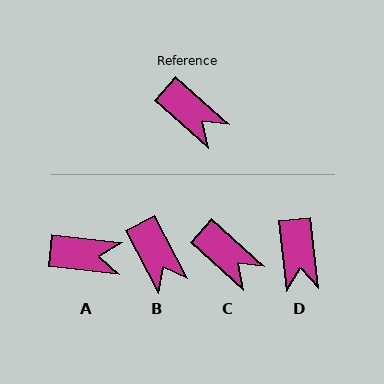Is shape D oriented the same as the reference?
No, it is off by about 42 degrees.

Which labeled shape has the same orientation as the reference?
C.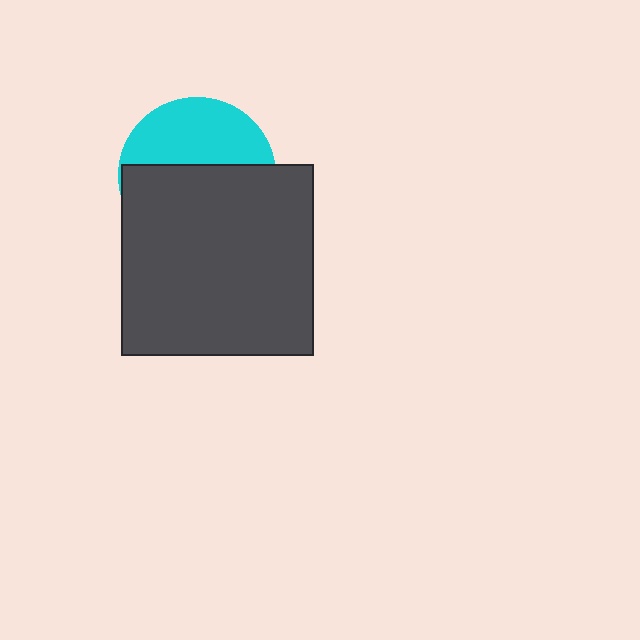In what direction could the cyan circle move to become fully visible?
The cyan circle could move up. That would shift it out from behind the dark gray square entirely.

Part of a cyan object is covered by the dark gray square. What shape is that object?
It is a circle.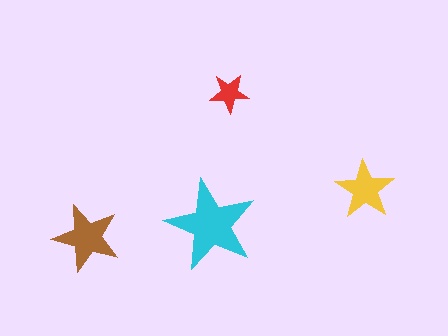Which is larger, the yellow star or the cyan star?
The cyan one.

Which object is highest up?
The red star is topmost.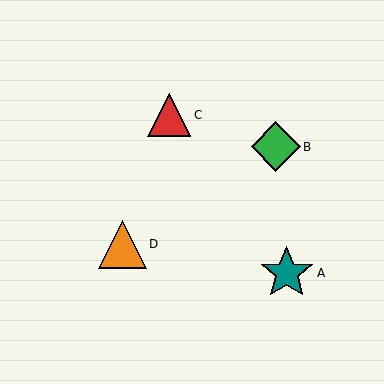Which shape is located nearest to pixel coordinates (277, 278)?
The teal star (labeled A) at (287, 273) is nearest to that location.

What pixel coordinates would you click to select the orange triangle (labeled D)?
Click at (122, 244) to select the orange triangle D.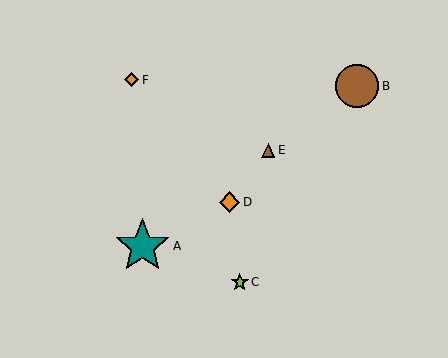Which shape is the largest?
The teal star (labeled A) is the largest.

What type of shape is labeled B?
Shape B is a brown circle.